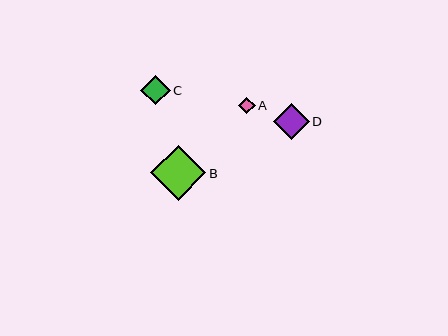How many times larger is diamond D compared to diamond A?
Diamond D is approximately 2.2 times the size of diamond A.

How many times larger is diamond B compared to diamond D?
Diamond B is approximately 1.5 times the size of diamond D.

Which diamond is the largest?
Diamond B is the largest with a size of approximately 55 pixels.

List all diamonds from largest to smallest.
From largest to smallest: B, D, C, A.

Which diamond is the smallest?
Diamond A is the smallest with a size of approximately 16 pixels.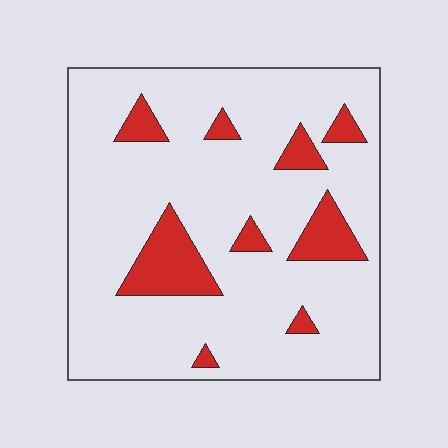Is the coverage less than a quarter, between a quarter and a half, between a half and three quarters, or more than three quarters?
Less than a quarter.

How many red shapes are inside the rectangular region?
9.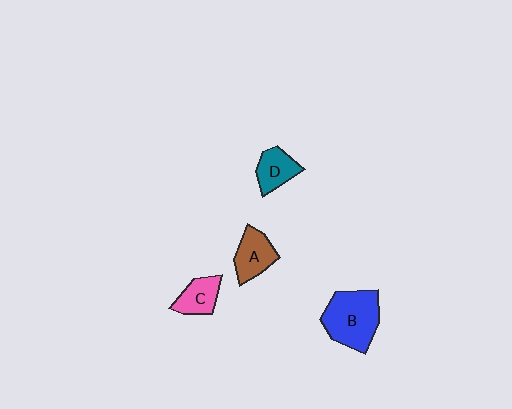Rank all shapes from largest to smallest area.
From largest to smallest: B (blue), A (brown), D (teal), C (pink).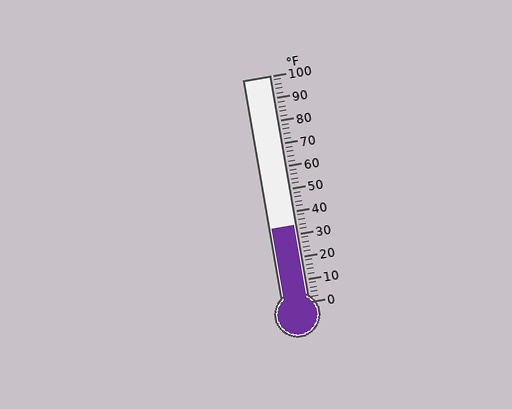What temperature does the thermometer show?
The thermometer shows approximately 34°F.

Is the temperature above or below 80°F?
The temperature is below 80°F.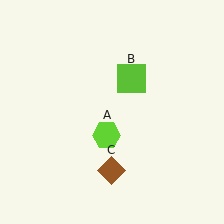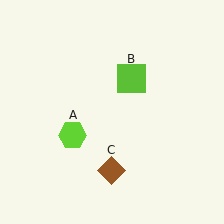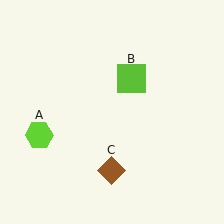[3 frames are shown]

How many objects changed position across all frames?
1 object changed position: lime hexagon (object A).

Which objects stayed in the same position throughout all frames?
Lime square (object B) and brown diamond (object C) remained stationary.